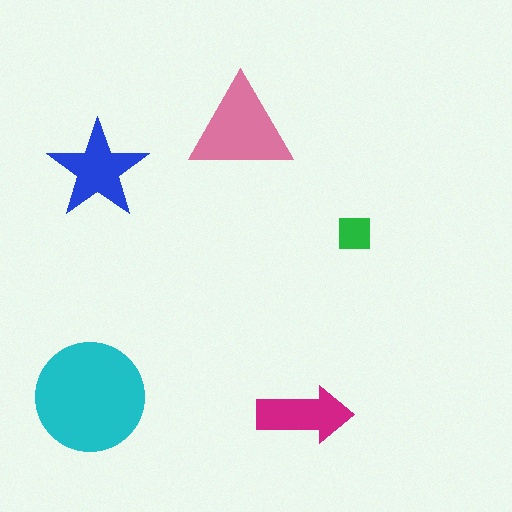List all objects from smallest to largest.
The green square, the magenta arrow, the blue star, the pink triangle, the cyan circle.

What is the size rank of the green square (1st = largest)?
5th.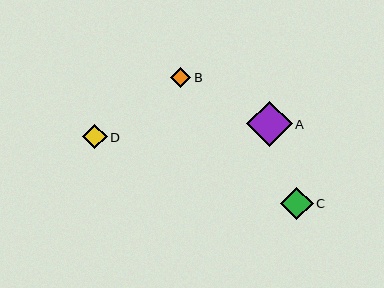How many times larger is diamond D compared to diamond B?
Diamond D is approximately 1.2 times the size of diamond B.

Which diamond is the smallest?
Diamond B is the smallest with a size of approximately 20 pixels.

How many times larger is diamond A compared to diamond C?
Diamond A is approximately 1.4 times the size of diamond C.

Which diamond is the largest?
Diamond A is the largest with a size of approximately 45 pixels.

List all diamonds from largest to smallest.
From largest to smallest: A, C, D, B.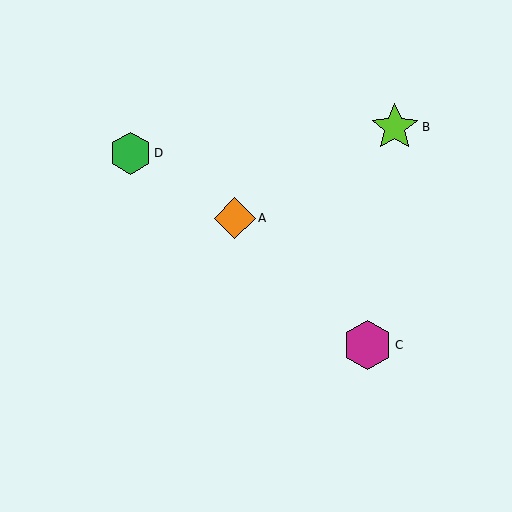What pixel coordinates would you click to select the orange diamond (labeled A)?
Click at (235, 218) to select the orange diamond A.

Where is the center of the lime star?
The center of the lime star is at (395, 127).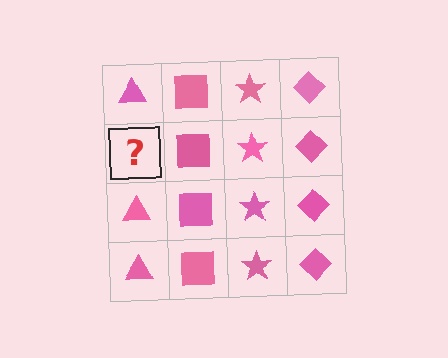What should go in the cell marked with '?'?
The missing cell should contain a pink triangle.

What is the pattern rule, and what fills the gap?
The rule is that each column has a consistent shape. The gap should be filled with a pink triangle.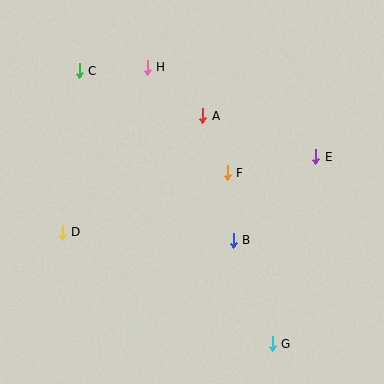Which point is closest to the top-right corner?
Point E is closest to the top-right corner.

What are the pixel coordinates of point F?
Point F is at (227, 173).